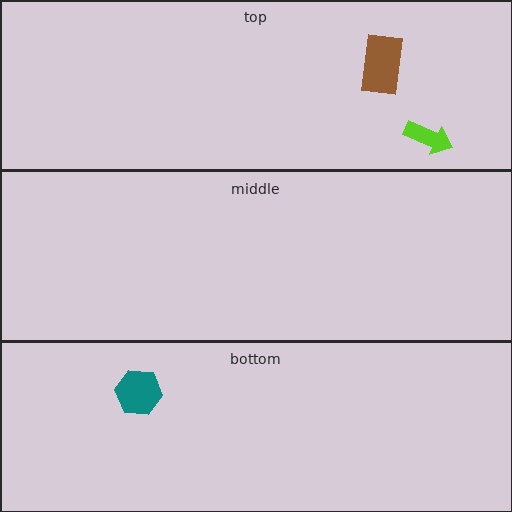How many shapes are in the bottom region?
1.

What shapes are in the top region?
The lime arrow, the brown rectangle.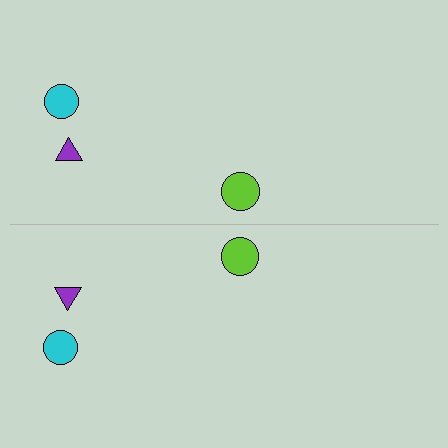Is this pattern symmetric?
Yes, this pattern has bilateral (reflection) symmetry.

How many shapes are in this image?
There are 6 shapes in this image.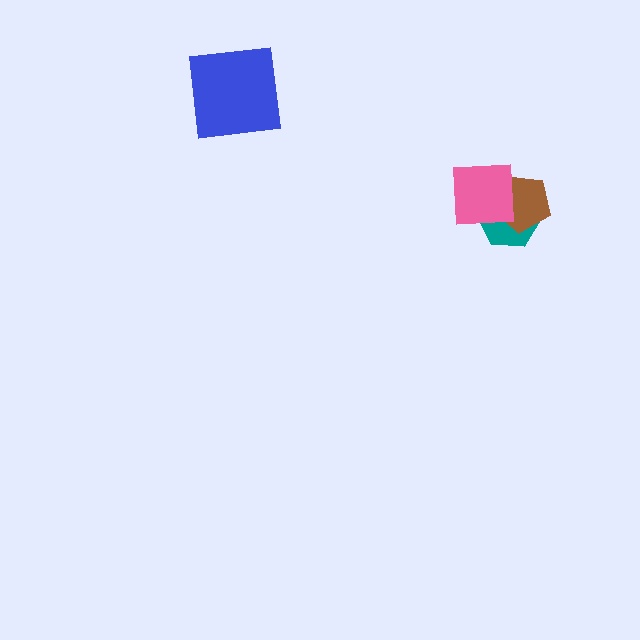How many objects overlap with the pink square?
2 objects overlap with the pink square.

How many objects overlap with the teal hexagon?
2 objects overlap with the teal hexagon.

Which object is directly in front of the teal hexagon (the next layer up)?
The brown pentagon is directly in front of the teal hexagon.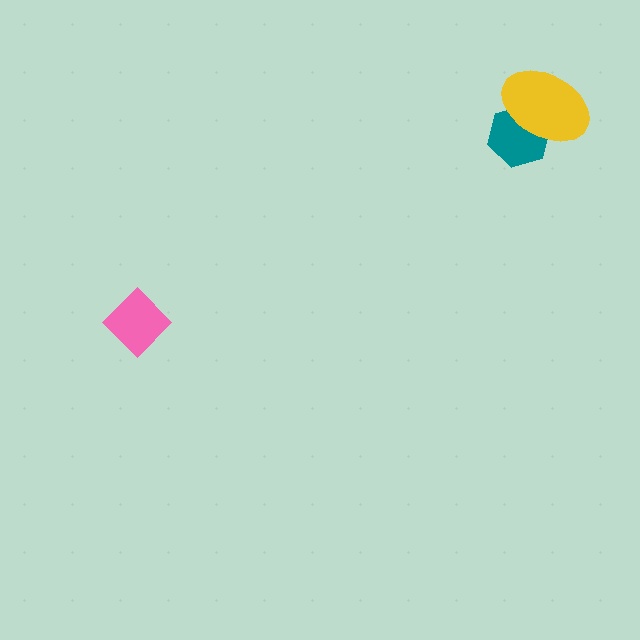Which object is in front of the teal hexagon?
The yellow ellipse is in front of the teal hexagon.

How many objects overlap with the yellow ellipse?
1 object overlaps with the yellow ellipse.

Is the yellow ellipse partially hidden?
No, no other shape covers it.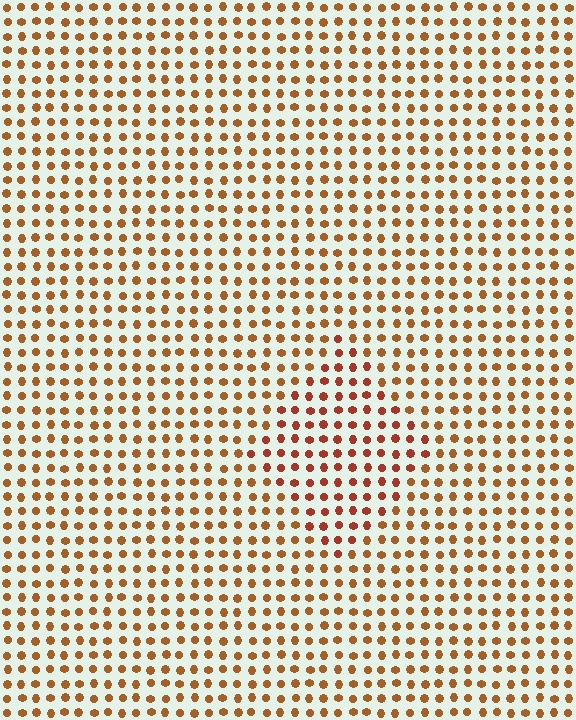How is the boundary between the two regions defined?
The boundary is defined purely by a slight shift in hue (about 21 degrees). Spacing, size, and orientation are identical on both sides.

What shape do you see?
I see a diamond.